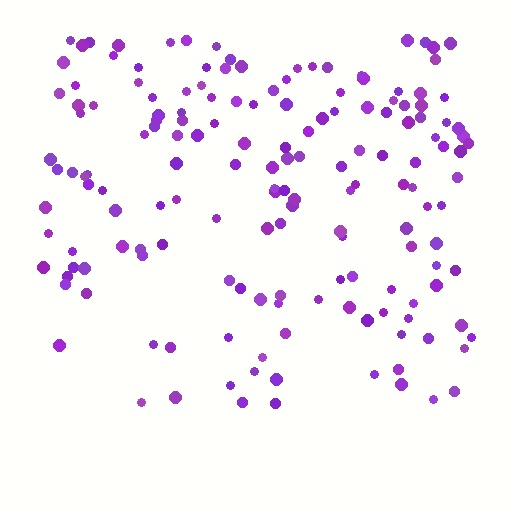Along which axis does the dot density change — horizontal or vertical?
Vertical.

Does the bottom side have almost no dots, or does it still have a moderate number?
Still a moderate number, just noticeably fewer than the top.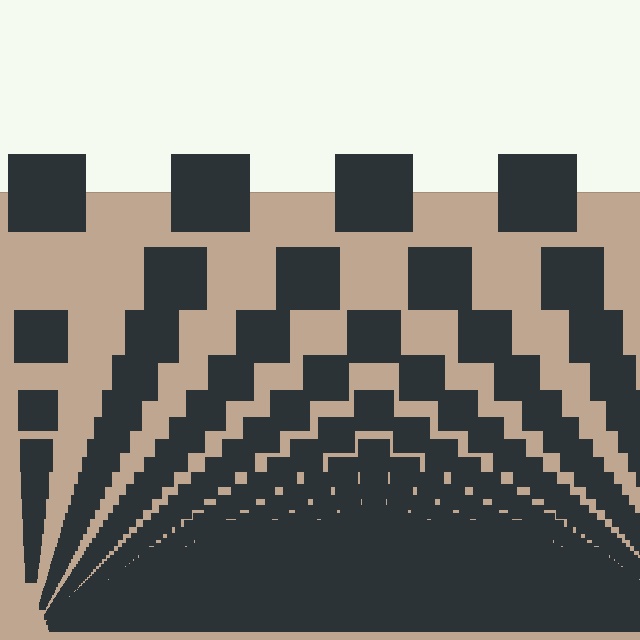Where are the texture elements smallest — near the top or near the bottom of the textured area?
Near the bottom.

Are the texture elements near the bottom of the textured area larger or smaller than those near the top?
Smaller. The gradient is inverted — elements near the bottom are smaller and denser.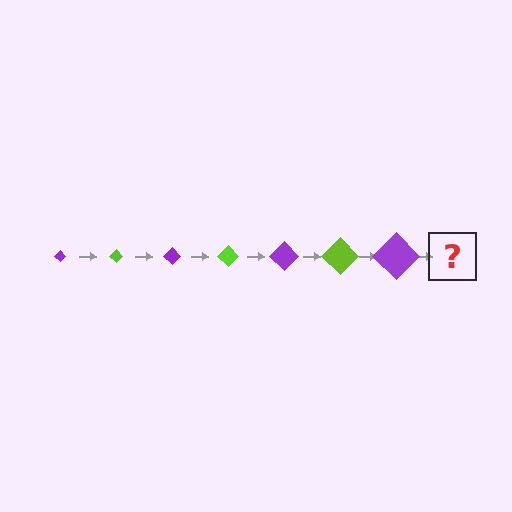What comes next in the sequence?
The next element should be a lime diamond, larger than the previous one.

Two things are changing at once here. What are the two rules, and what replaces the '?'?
The two rules are that the diamond grows larger each step and the color cycles through purple and lime. The '?' should be a lime diamond, larger than the previous one.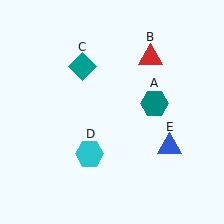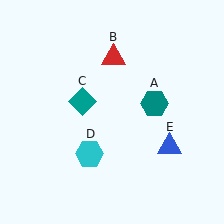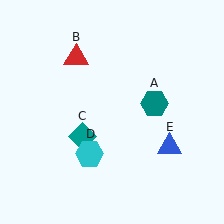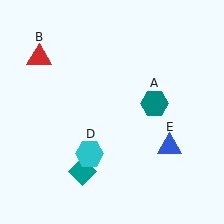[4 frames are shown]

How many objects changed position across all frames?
2 objects changed position: red triangle (object B), teal diamond (object C).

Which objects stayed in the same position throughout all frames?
Teal hexagon (object A) and cyan hexagon (object D) and blue triangle (object E) remained stationary.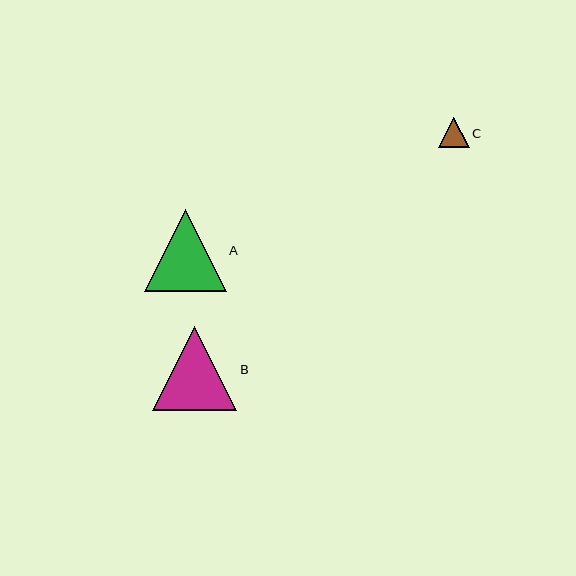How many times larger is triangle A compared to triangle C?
Triangle A is approximately 2.7 times the size of triangle C.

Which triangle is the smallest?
Triangle C is the smallest with a size of approximately 31 pixels.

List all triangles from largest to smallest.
From largest to smallest: B, A, C.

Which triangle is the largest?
Triangle B is the largest with a size of approximately 84 pixels.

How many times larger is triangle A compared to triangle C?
Triangle A is approximately 2.7 times the size of triangle C.